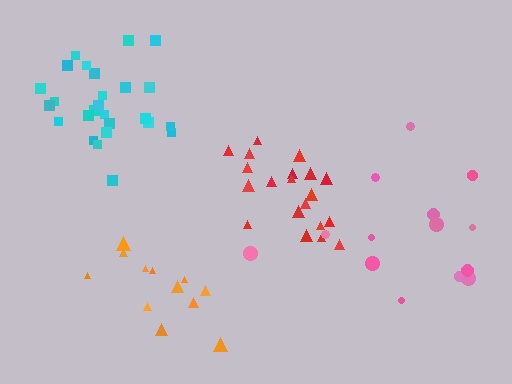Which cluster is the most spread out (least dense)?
Pink.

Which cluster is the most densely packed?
Red.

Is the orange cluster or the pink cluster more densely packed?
Orange.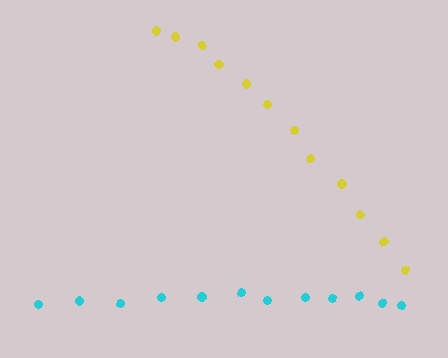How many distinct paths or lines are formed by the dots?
There are 2 distinct paths.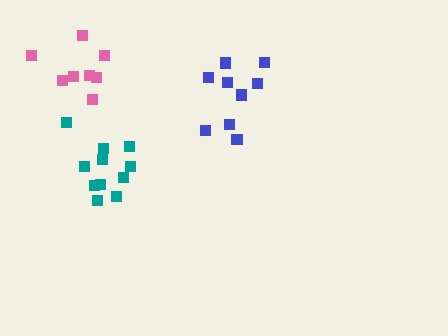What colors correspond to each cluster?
The clusters are colored: teal, pink, blue.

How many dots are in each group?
Group 1: 11 dots, Group 2: 8 dots, Group 3: 9 dots (28 total).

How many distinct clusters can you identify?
There are 3 distinct clusters.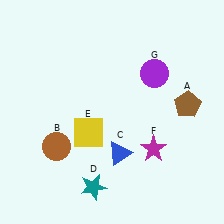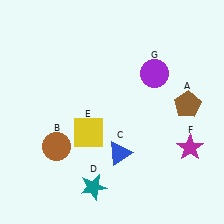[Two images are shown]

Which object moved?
The magenta star (F) moved right.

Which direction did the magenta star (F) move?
The magenta star (F) moved right.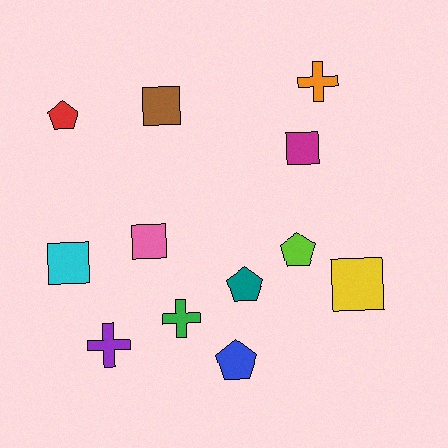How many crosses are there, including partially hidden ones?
There are 3 crosses.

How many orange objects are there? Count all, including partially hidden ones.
There is 1 orange object.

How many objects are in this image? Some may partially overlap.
There are 12 objects.